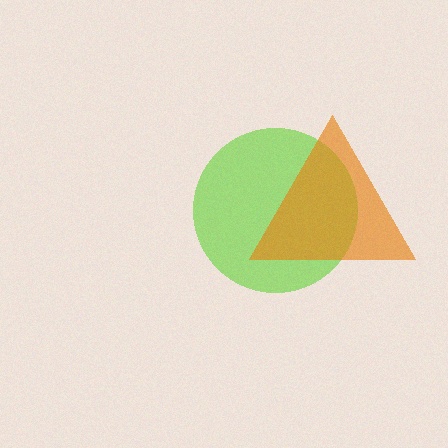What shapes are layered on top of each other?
The layered shapes are: a lime circle, an orange triangle.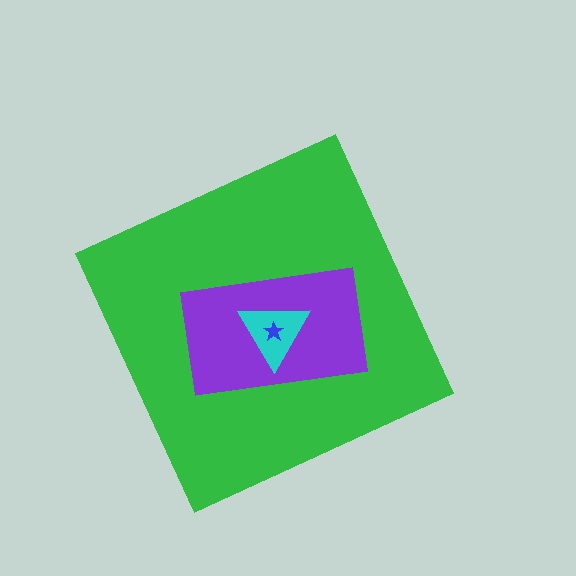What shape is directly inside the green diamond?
The purple rectangle.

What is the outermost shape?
The green diamond.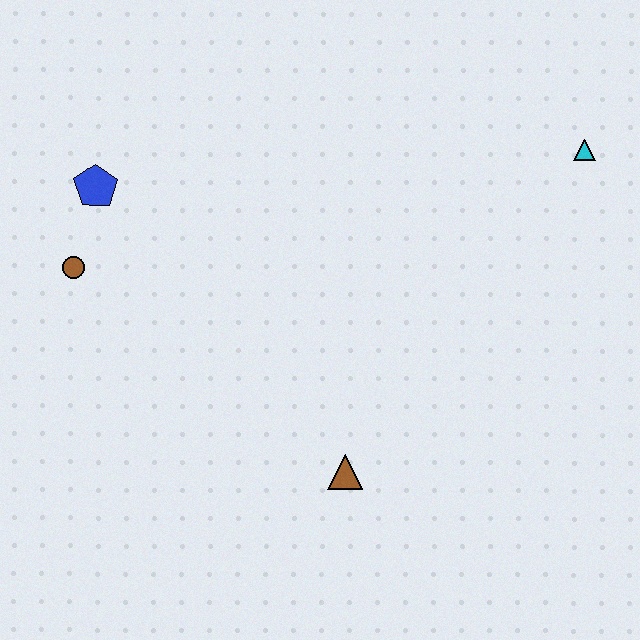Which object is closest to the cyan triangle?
The brown triangle is closest to the cyan triangle.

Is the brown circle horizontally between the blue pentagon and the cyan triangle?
No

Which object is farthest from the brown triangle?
The cyan triangle is farthest from the brown triangle.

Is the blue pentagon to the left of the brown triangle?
Yes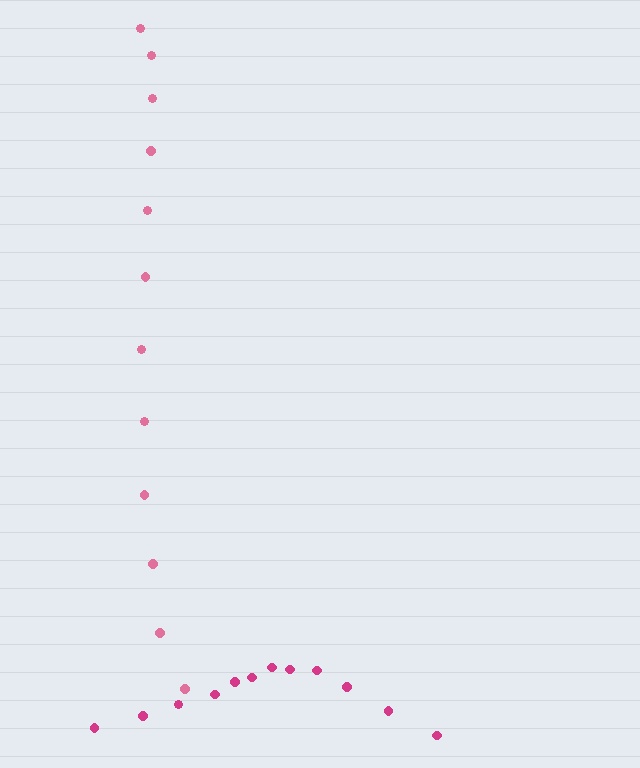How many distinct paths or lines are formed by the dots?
There are 2 distinct paths.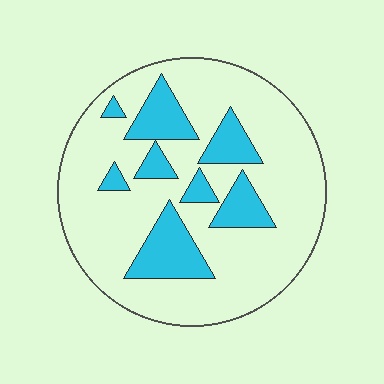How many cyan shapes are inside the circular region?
8.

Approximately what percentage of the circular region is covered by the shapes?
Approximately 25%.